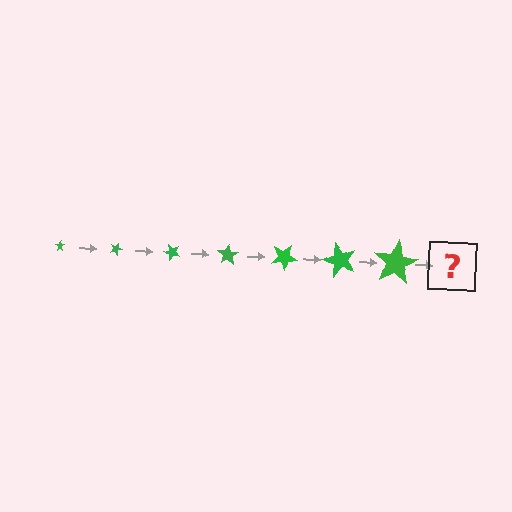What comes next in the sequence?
The next element should be a star, larger than the previous one and rotated 175 degrees from the start.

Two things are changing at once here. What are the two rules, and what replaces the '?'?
The two rules are that the star grows larger each step and it rotates 25 degrees each step. The '?' should be a star, larger than the previous one and rotated 175 degrees from the start.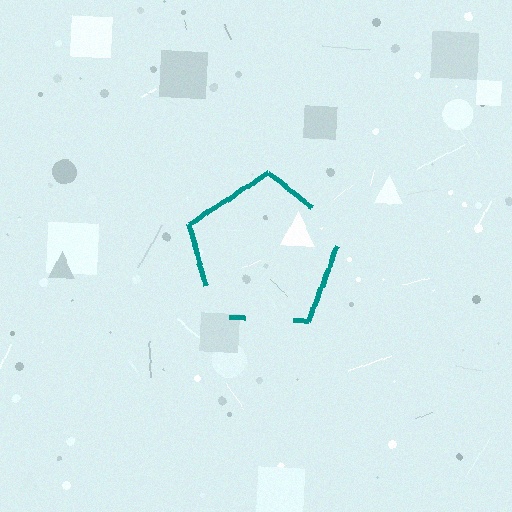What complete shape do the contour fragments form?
The contour fragments form a pentagon.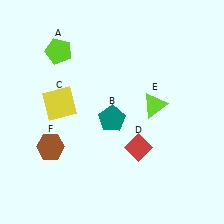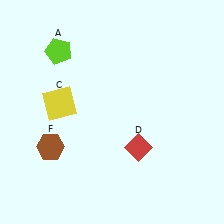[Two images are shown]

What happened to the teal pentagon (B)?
The teal pentagon (B) was removed in Image 2. It was in the bottom-left area of Image 1.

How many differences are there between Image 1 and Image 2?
There are 2 differences between the two images.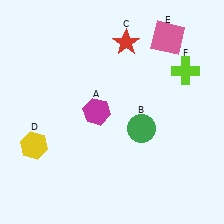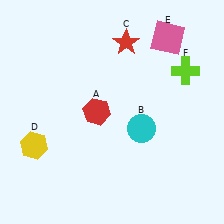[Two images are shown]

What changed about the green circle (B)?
In Image 1, B is green. In Image 2, it changed to cyan.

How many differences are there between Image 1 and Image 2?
There are 2 differences between the two images.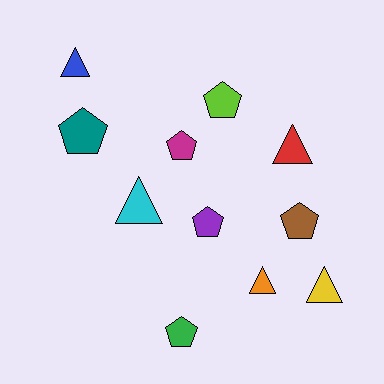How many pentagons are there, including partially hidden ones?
There are 6 pentagons.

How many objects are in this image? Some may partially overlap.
There are 11 objects.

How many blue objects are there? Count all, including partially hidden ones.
There is 1 blue object.